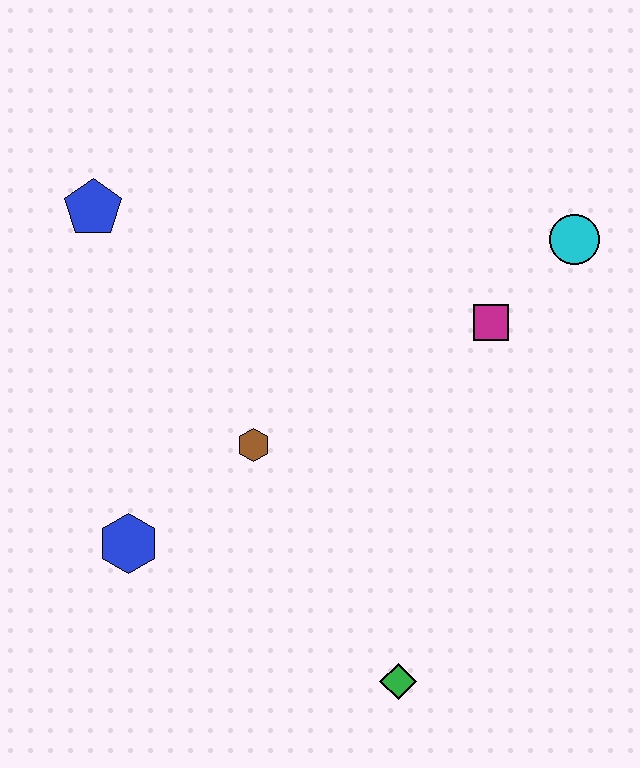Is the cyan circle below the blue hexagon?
No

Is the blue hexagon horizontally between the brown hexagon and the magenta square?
No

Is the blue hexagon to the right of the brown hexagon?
No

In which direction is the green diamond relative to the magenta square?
The green diamond is below the magenta square.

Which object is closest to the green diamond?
The brown hexagon is closest to the green diamond.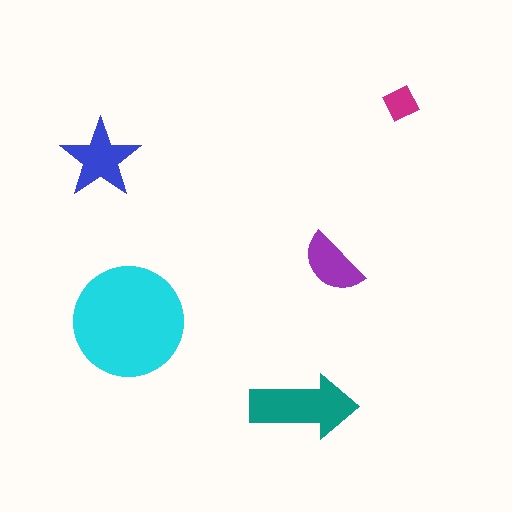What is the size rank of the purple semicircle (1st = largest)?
4th.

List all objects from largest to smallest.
The cyan circle, the teal arrow, the blue star, the purple semicircle, the magenta square.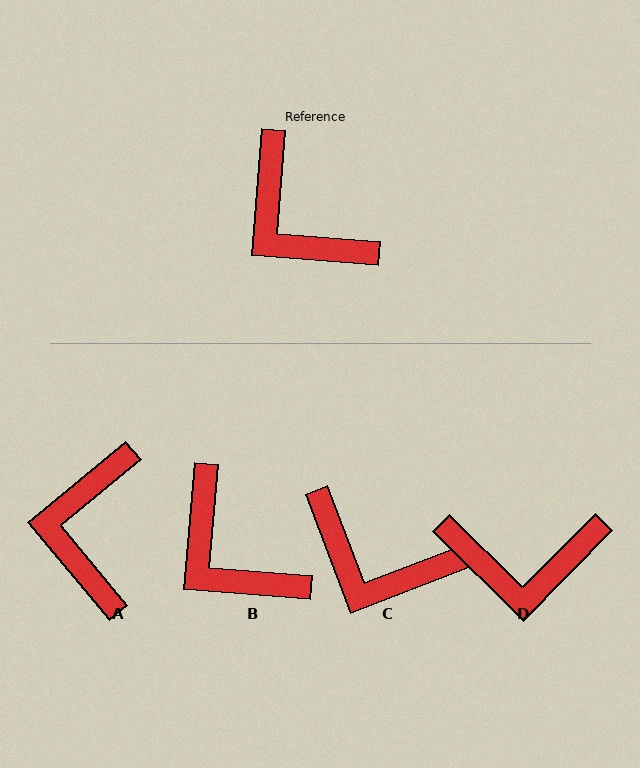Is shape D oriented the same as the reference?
No, it is off by about 50 degrees.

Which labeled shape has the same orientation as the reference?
B.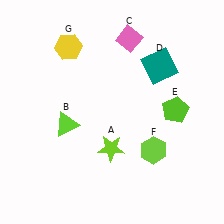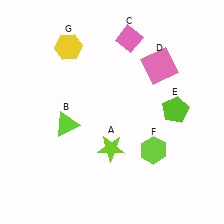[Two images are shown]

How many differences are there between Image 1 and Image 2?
There is 1 difference between the two images.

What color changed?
The square (D) changed from teal in Image 1 to pink in Image 2.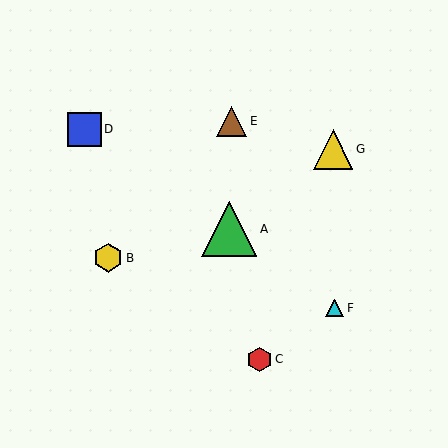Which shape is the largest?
The green triangle (labeled A) is the largest.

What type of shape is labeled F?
Shape F is a cyan triangle.